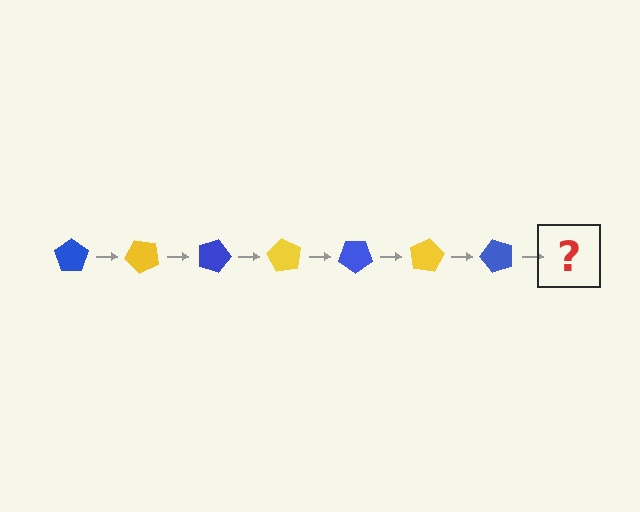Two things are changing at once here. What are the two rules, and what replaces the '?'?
The two rules are that it rotates 45 degrees each step and the color cycles through blue and yellow. The '?' should be a yellow pentagon, rotated 315 degrees from the start.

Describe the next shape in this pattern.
It should be a yellow pentagon, rotated 315 degrees from the start.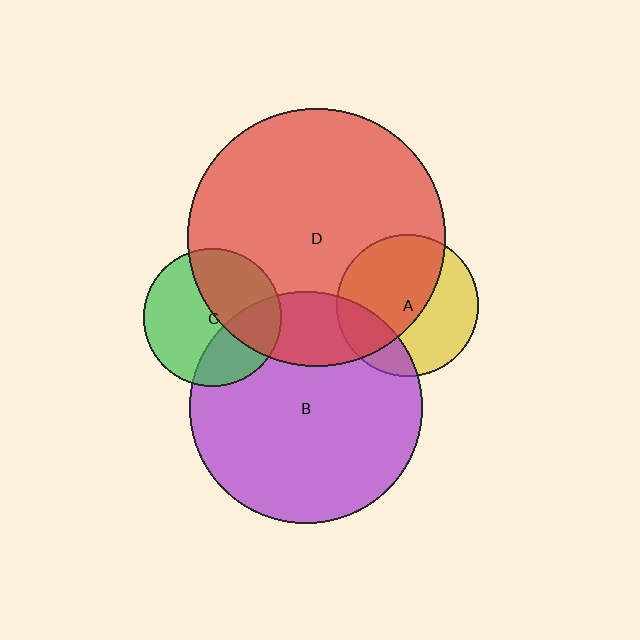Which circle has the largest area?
Circle D (red).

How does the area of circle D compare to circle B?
Approximately 1.2 times.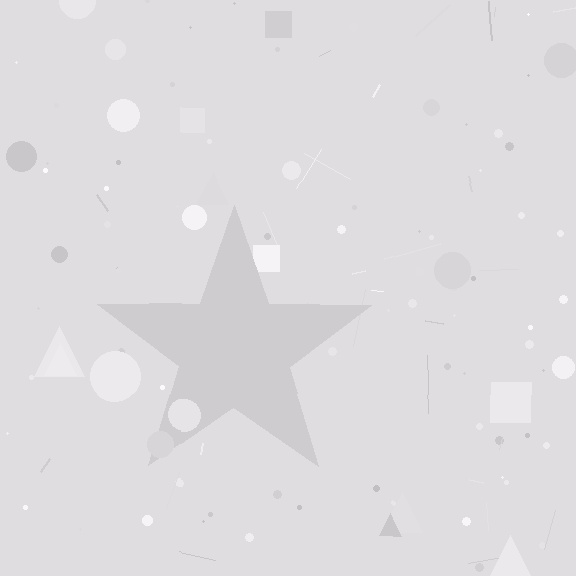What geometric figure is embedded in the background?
A star is embedded in the background.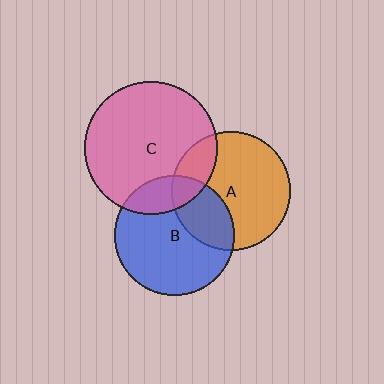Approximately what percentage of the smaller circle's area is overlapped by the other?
Approximately 20%.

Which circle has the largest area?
Circle C (pink).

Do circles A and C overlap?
Yes.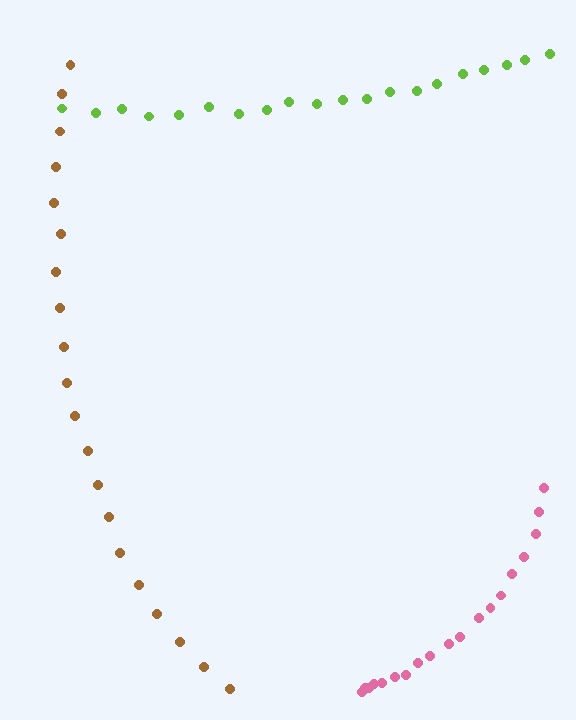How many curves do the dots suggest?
There are 3 distinct paths.